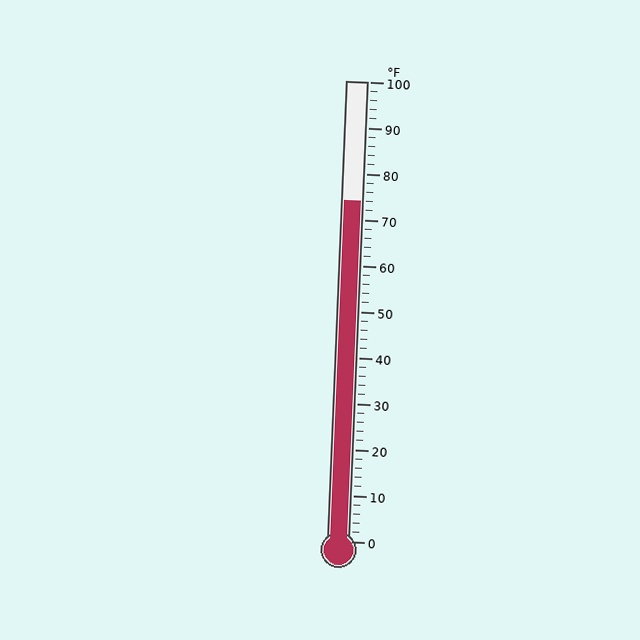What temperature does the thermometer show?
The thermometer shows approximately 74°F.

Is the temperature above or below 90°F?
The temperature is below 90°F.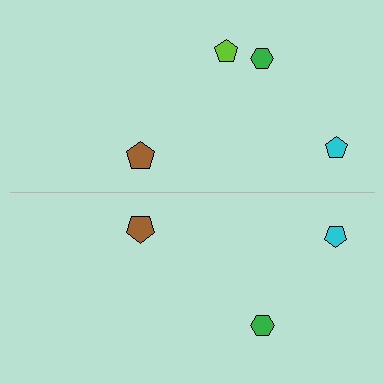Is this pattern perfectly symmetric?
No, the pattern is not perfectly symmetric. A lime pentagon is missing from the bottom side.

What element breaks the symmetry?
A lime pentagon is missing from the bottom side.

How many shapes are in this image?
There are 7 shapes in this image.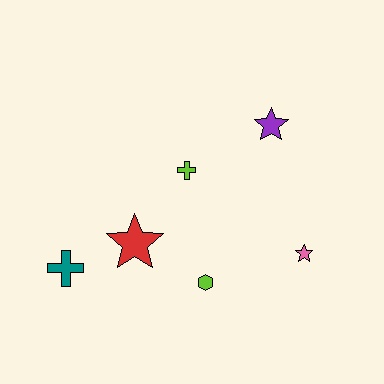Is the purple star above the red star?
Yes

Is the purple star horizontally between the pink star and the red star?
Yes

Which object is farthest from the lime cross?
The teal cross is farthest from the lime cross.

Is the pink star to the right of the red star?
Yes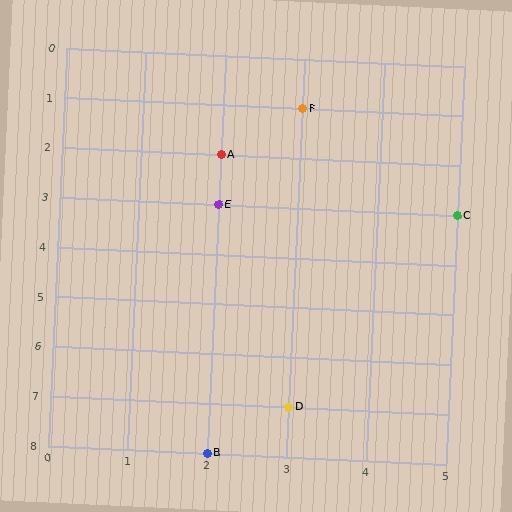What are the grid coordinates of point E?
Point E is at grid coordinates (2, 3).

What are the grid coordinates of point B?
Point B is at grid coordinates (2, 8).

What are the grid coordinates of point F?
Point F is at grid coordinates (3, 1).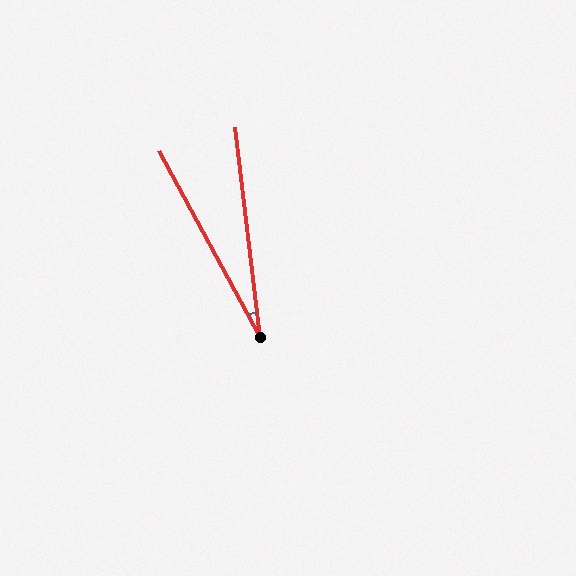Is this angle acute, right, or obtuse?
It is acute.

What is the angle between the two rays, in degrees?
Approximately 22 degrees.